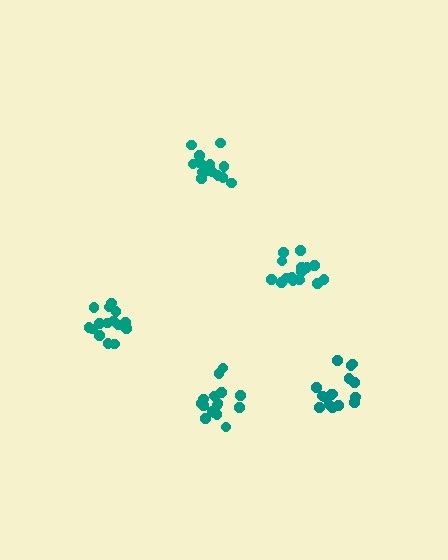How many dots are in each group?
Group 1: 15 dots, Group 2: 16 dots, Group 3: 17 dots, Group 4: 15 dots, Group 5: 16 dots (79 total).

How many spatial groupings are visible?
There are 5 spatial groupings.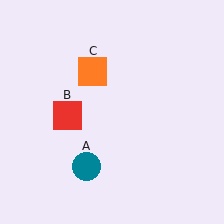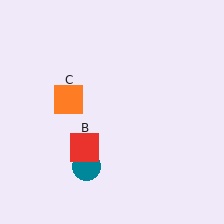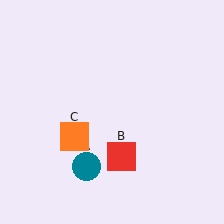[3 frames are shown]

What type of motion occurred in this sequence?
The red square (object B), orange square (object C) rotated counterclockwise around the center of the scene.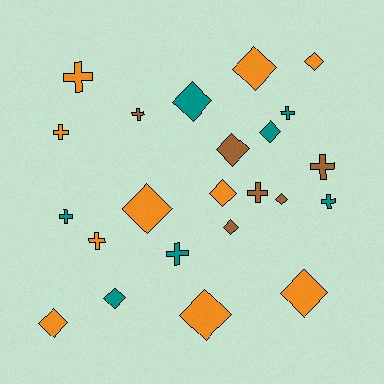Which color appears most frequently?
Orange, with 10 objects.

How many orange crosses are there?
There are 3 orange crosses.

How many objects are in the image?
There are 23 objects.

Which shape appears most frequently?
Diamond, with 13 objects.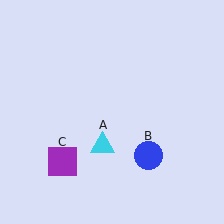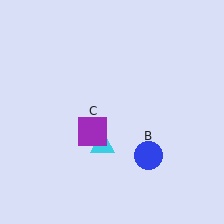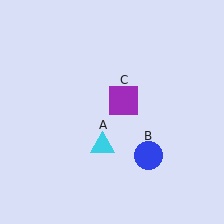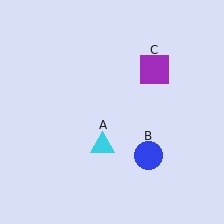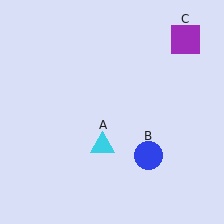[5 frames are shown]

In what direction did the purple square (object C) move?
The purple square (object C) moved up and to the right.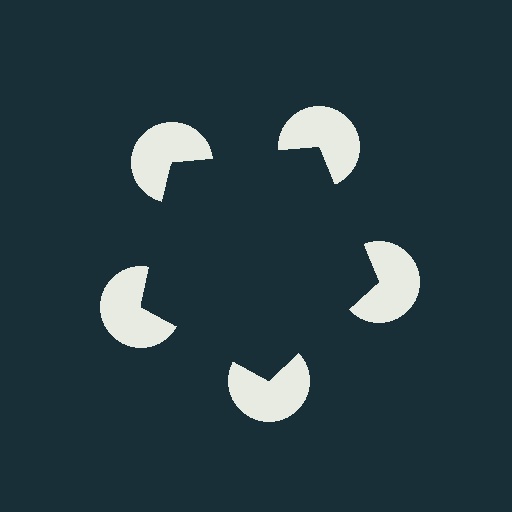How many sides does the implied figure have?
5 sides.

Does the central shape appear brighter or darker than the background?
It typically appears slightly darker than the background, even though no actual brightness change is drawn.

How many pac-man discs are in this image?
There are 5 — one at each vertex of the illusory pentagon.